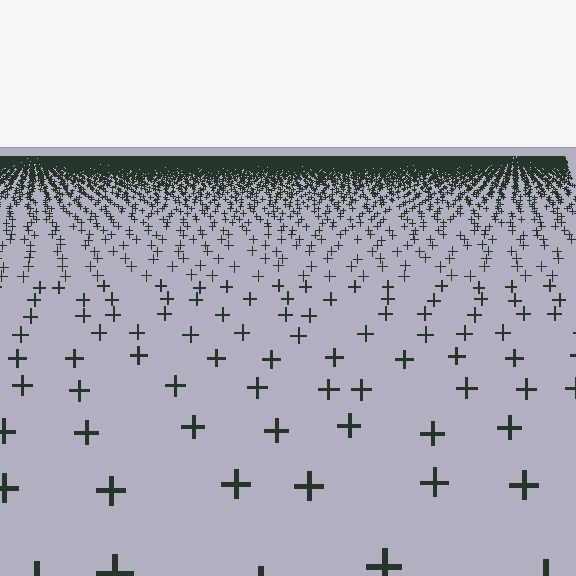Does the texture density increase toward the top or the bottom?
Density increases toward the top.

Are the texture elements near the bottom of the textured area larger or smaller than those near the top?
Larger. Near the bottom, elements are closer to the viewer and appear at a bigger on-screen size.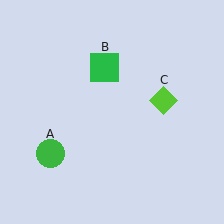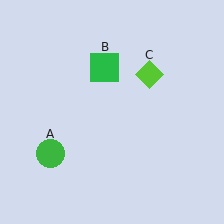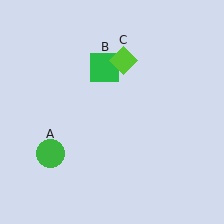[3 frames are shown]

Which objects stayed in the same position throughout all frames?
Green circle (object A) and green square (object B) remained stationary.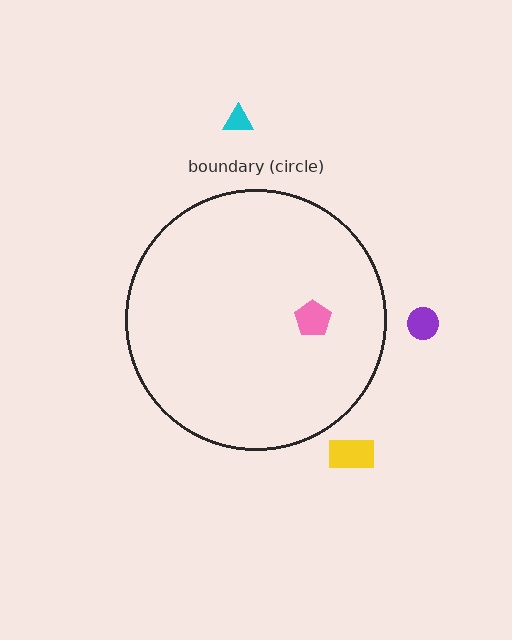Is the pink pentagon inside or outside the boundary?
Inside.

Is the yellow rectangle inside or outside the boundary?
Outside.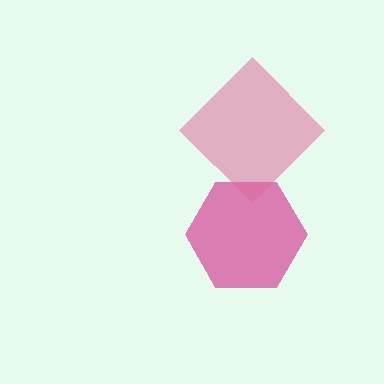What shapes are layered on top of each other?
The layered shapes are: a magenta hexagon, a pink diamond.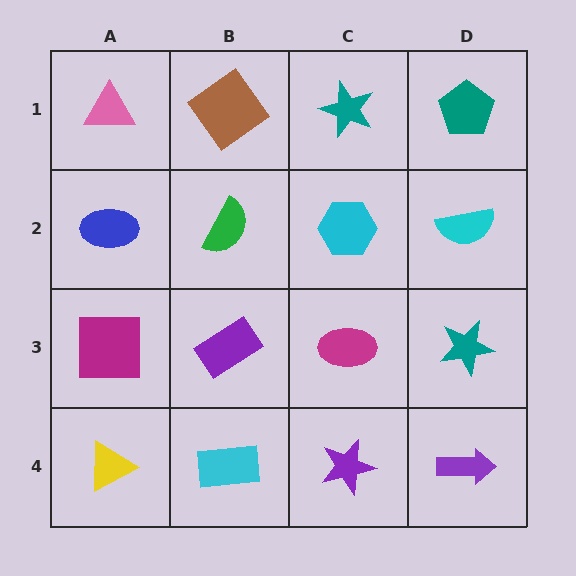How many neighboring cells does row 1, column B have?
3.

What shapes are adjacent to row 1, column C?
A cyan hexagon (row 2, column C), a brown diamond (row 1, column B), a teal pentagon (row 1, column D).